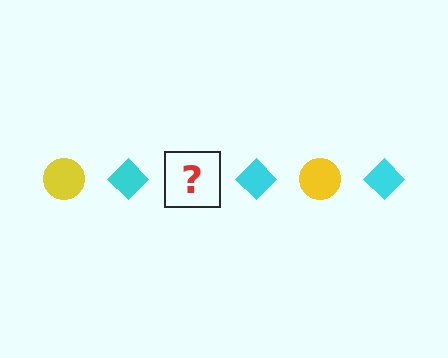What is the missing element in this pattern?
The missing element is a yellow circle.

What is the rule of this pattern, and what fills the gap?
The rule is that the pattern alternates between yellow circle and cyan diamond. The gap should be filled with a yellow circle.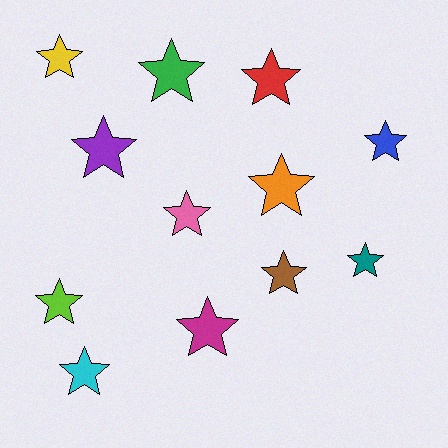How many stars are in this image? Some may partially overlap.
There are 12 stars.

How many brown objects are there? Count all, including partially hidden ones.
There is 1 brown object.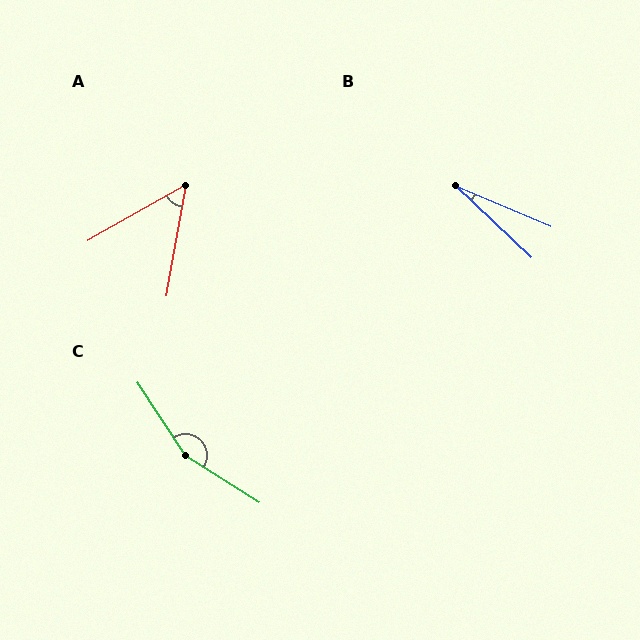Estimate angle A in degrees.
Approximately 50 degrees.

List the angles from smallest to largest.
B (20°), A (50°), C (155°).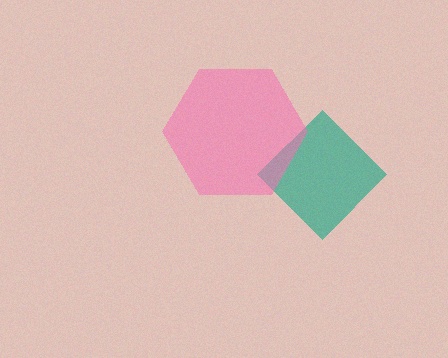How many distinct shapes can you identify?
There are 2 distinct shapes: a teal diamond, a pink hexagon.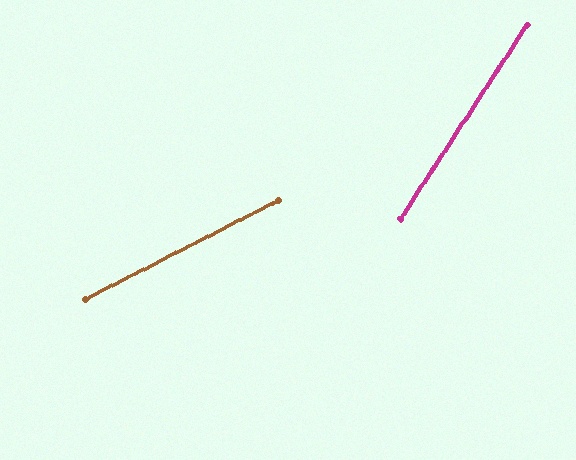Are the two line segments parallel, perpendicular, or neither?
Neither parallel nor perpendicular — they differ by about 30°.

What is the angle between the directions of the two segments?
Approximately 30 degrees.